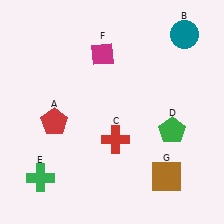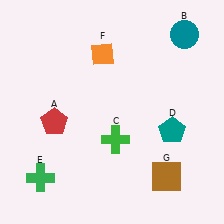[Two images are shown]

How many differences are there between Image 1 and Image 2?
There are 3 differences between the two images.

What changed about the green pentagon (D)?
In Image 1, D is green. In Image 2, it changed to teal.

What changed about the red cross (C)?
In Image 1, C is red. In Image 2, it changed to green.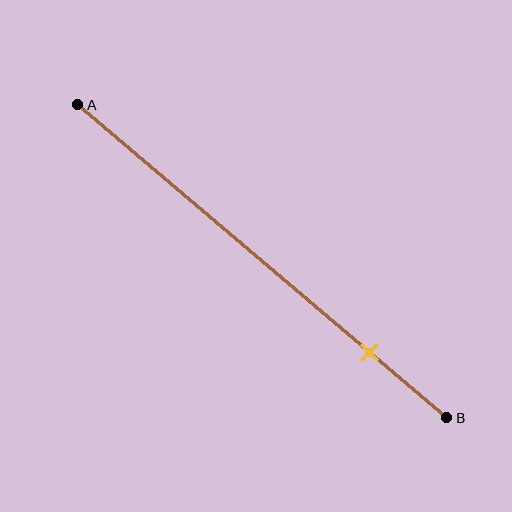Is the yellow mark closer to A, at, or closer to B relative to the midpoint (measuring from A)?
The yellow mark is closer to point B than the midpoint of segment AB.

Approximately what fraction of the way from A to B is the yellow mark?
The yellow mark is approximately 80% of the way from A to B.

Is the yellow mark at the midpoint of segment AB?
No, the mark is at about 80% from A, not at the 50% midpoint.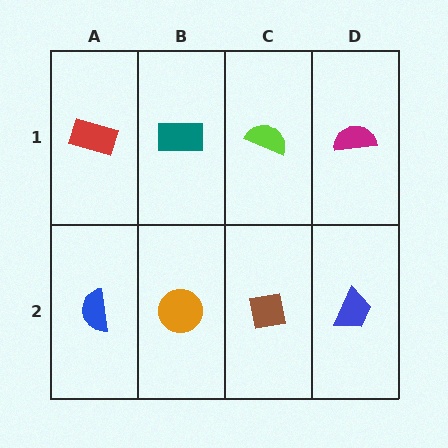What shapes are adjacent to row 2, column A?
A red rectangle (row 1, column A), an orange circle (row 2, column B).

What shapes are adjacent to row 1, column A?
A blue semicircle (row 2, column A), a teal rectangle (row 1, column B).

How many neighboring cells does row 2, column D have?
2.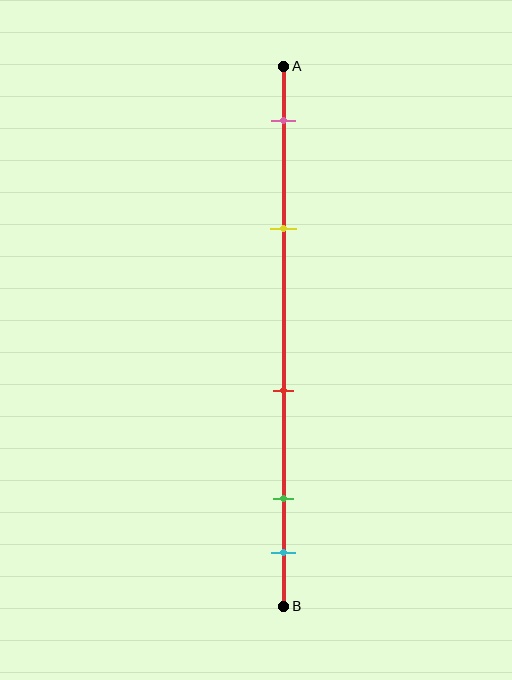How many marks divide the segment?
There are 5 marks dividing the segment.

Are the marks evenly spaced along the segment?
No, the marks are not evenly spaced.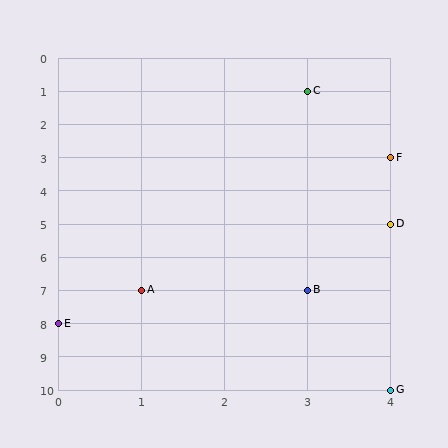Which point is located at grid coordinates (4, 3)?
Point F is at (4, 3).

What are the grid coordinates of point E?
Point E is at grid coordinates (0, 8).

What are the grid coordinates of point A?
Point A is at grid coordinates (1, 7).